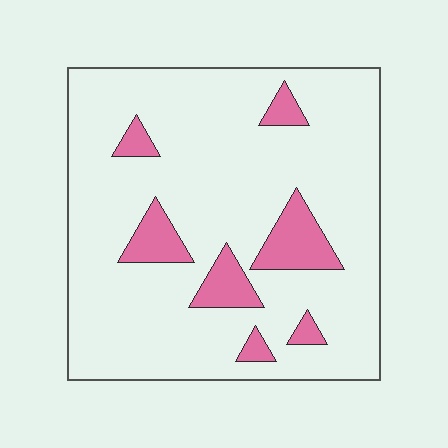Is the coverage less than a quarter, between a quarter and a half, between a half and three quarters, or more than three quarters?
Less than a quarter.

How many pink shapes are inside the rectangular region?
7.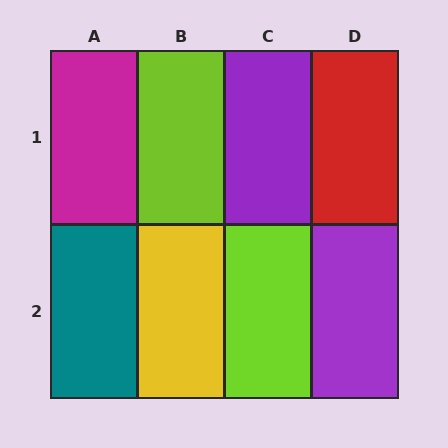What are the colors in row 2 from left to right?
Teal, yellow, lime, purple.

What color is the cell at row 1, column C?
Purple.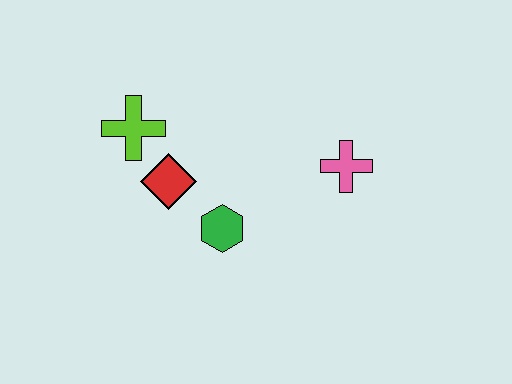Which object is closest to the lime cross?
The red diamond is closest to the lime cross.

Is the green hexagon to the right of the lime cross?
Yes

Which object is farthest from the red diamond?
The pink cross is farthest from the red diamond.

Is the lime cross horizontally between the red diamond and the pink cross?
No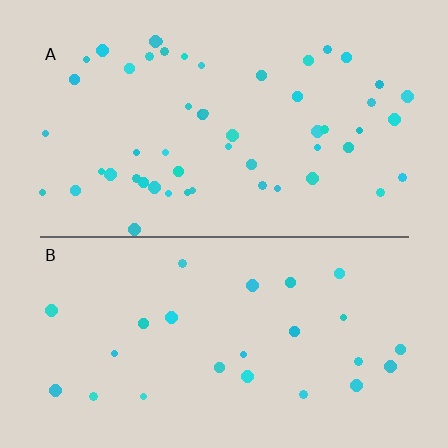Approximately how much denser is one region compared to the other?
Approximately 2.1× — region A over region B.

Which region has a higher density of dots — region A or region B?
A (the top).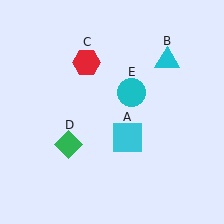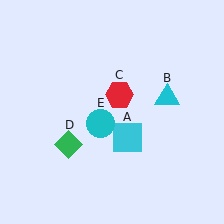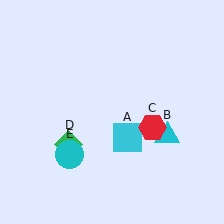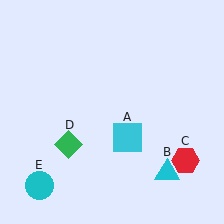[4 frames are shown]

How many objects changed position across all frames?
3 objects changed position: cyan triangle (object B), red hexagon (object C), cyan circle (object E).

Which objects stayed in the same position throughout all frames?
Cyan square (object A) and green diamond (object D) remained stationary.